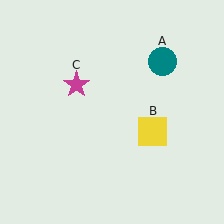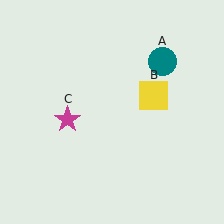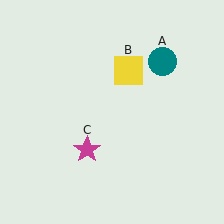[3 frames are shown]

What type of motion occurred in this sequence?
The yellow square (object B), magenta star (object C) rotated counterclockwise around the center of the scene.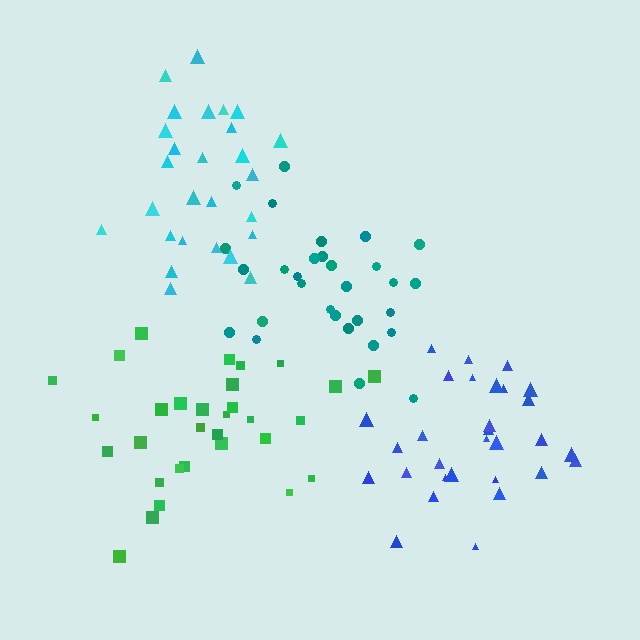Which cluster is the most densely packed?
Blue.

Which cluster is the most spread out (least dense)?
Cyan.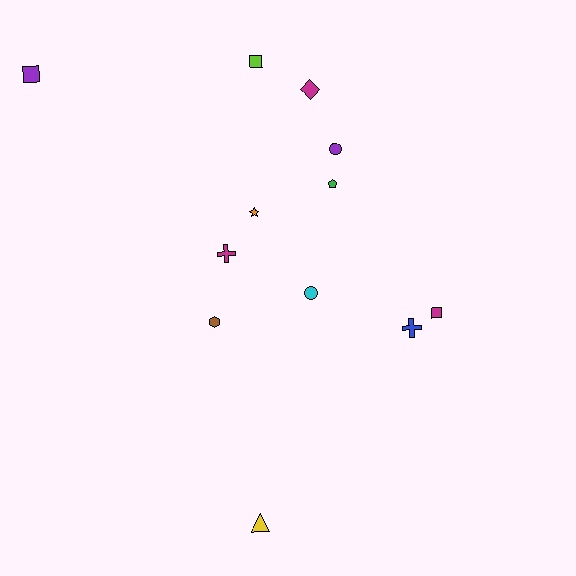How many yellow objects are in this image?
There is 1 yellow object.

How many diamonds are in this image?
There is 1 diamond.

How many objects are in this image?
There are 12 objects.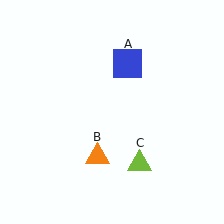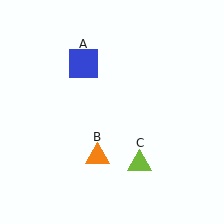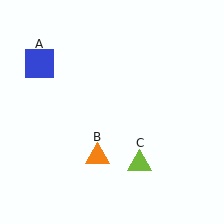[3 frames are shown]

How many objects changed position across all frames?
1 object changed position: blue square (object A).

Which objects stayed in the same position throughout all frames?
Orange triangle (object B) and lime triangle (object C) remained stationary.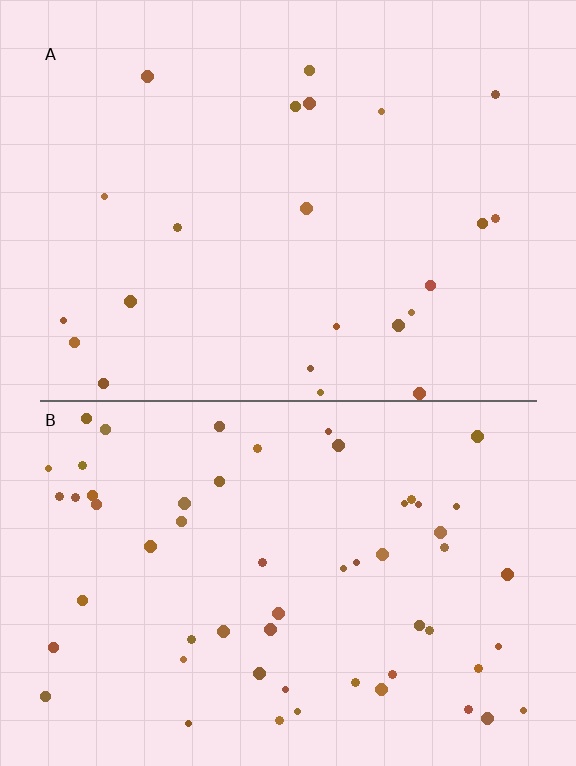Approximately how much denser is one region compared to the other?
Approximately 2.6× — region B over region A.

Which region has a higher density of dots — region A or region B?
B (the bottom).